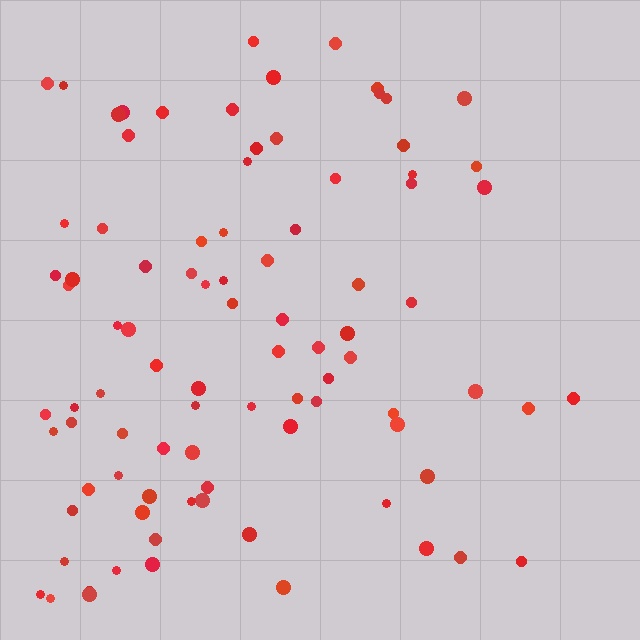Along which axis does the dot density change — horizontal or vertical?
Horizontal.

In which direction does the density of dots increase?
From right to left, with the left side densest.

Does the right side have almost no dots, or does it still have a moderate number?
Still a moderate number, just noticeably fewer than the left.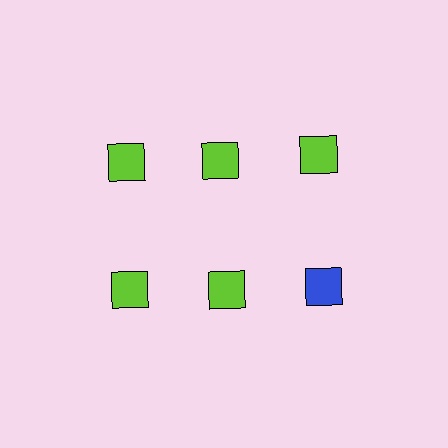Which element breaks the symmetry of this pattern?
The blue square in the second row, center column breaks the symmetry. All other shapes are lime squares.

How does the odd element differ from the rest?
It has a different color: blue instead of lime.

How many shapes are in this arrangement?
There are 6 shapes arranged in a grid pattern.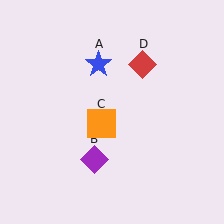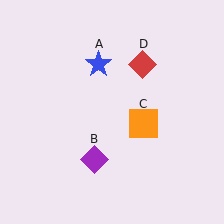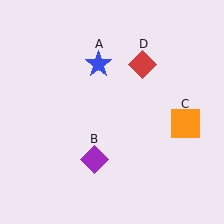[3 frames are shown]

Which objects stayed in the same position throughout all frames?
Blue star (object A) and purple diamond (object B) and red diamond (object D) remained stationary.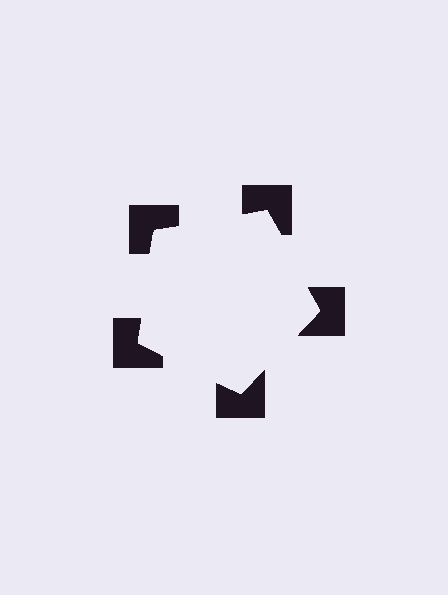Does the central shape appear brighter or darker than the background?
It typically appears slightly brighter than the background, even though no actual brightness change is drawn.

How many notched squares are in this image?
There are 5 — one at each vertex of the illusory pentagon.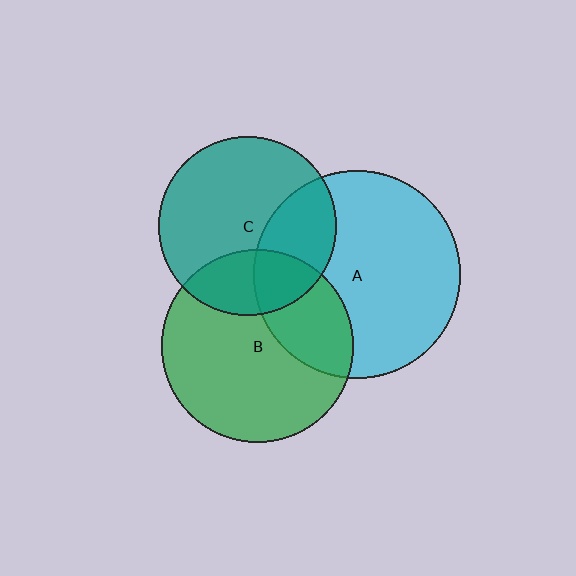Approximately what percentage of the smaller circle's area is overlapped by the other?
Approximately 25%.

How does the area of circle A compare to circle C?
Approximately 1.3 times.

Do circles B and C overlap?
Yes.